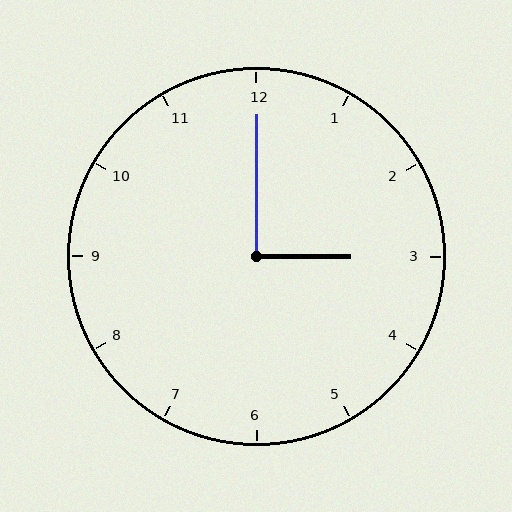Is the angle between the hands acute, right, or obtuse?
It is right.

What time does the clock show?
3:00.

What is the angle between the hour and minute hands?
Approximately 90 degrees.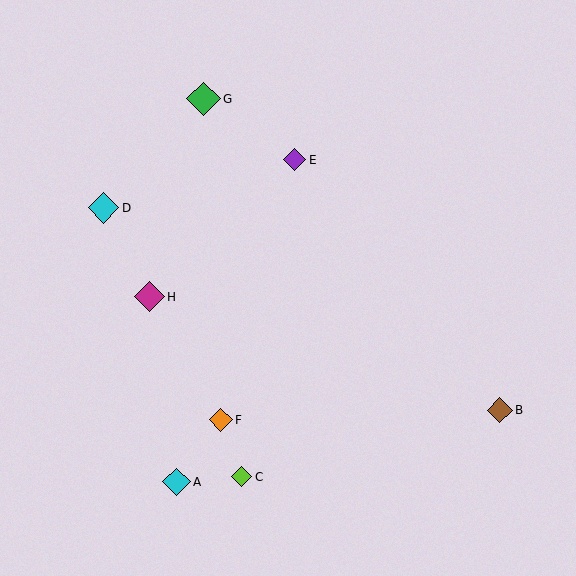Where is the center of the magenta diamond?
The center of the magenta diamond is at (149, 297).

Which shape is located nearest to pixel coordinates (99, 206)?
The cyan diamond (labeled D) at (104, 208) is nearest to that location.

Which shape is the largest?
The green diamond (labeled G) is the largest.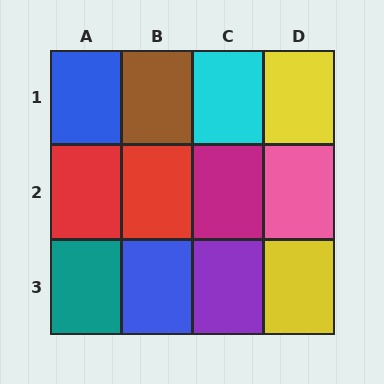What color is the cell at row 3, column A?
Teal.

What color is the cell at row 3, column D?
Yellow.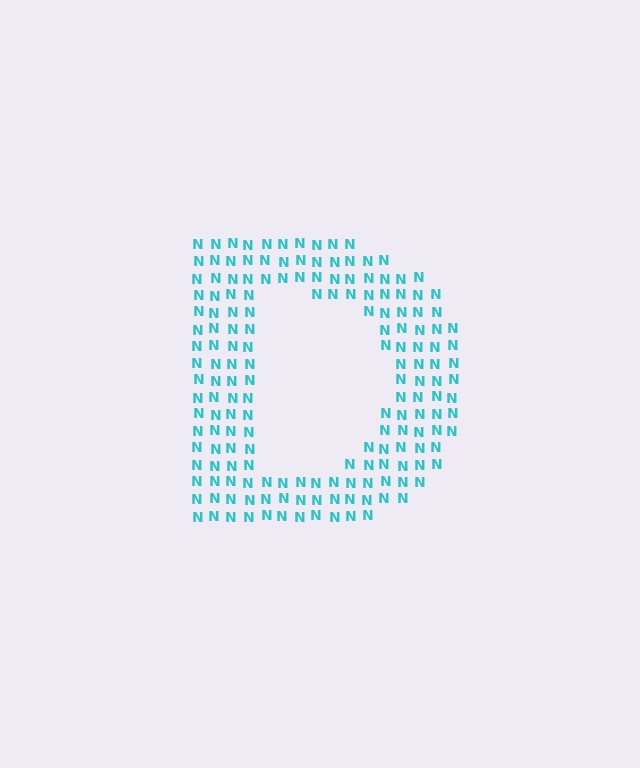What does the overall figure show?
The overall figure shows the letter D.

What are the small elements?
The small elements are letter N's.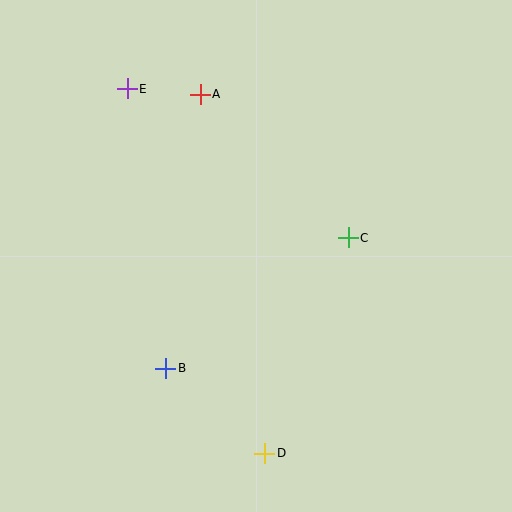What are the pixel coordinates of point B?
Point B is at (166, 368).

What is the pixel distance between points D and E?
The distance between D and E is 390 pixels.